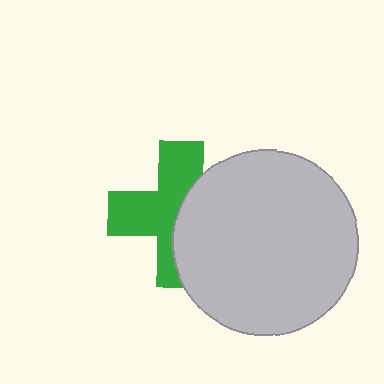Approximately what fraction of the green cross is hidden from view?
Roughly 44% of the green cross is hidden behind the light gray circle.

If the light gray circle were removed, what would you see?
You would see the complete green cross.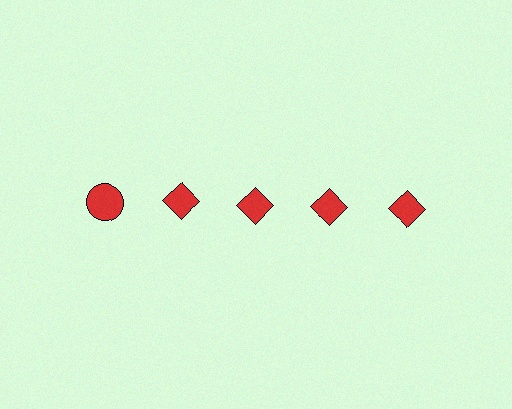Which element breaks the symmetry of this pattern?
The red circle in the top row, leftmost column breaks the symmetry. All other shapes are red diamonds.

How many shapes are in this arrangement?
There are 5 shapes arranged in a grid pattern.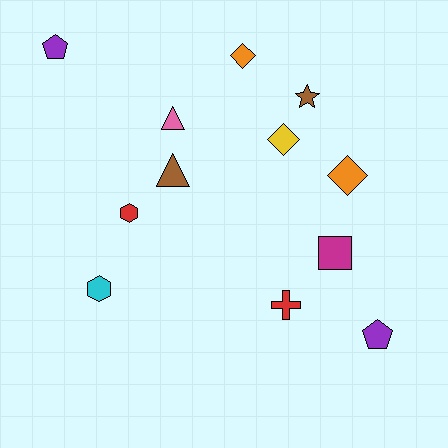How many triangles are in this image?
There are 2 triangles.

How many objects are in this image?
There are 12 objects.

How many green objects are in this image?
There are no green objects.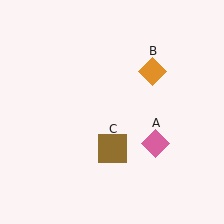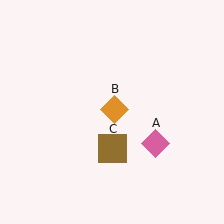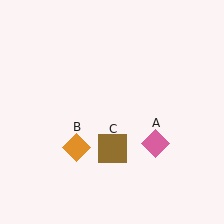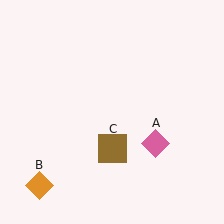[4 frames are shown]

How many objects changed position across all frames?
1 object changed position: orange diamond (object B).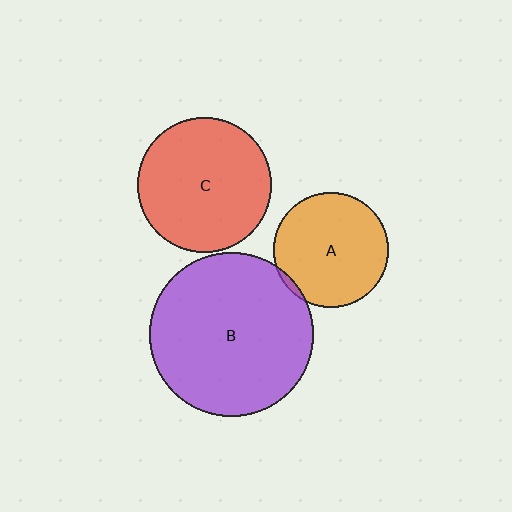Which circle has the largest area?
Circle B (purple).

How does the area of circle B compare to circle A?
Approximately 2.0 times.